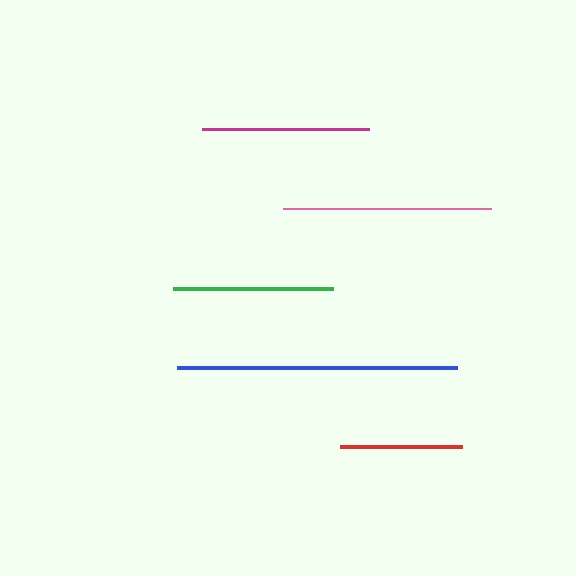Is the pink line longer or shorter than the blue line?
The blue line is longer than the pink line.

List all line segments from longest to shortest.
From longest to shortest: blue, pink, magenta, green, red.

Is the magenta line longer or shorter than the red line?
The magenta line is longer than the red line.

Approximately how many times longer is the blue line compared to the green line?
The blue line is approximately 1.8 times the length of the green line.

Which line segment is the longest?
The blue line is the longest at approximately 280 pixels.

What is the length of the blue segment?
The blue segment is approximately 280 pixels long.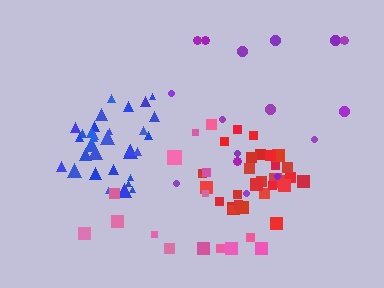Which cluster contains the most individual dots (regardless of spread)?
Blue (33).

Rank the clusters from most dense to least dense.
red, blue, pink, purple.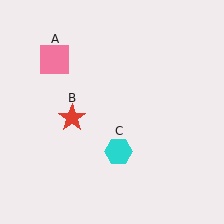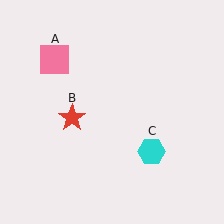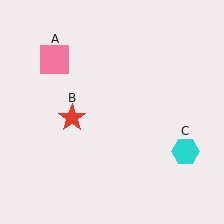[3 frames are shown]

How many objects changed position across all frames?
1 object changed position: cyan hexagon (object C).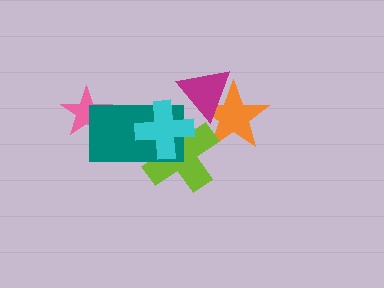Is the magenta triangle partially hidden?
No, no other shape covers it.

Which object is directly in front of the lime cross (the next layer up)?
The teal rectangle is directly in front of the lime cross.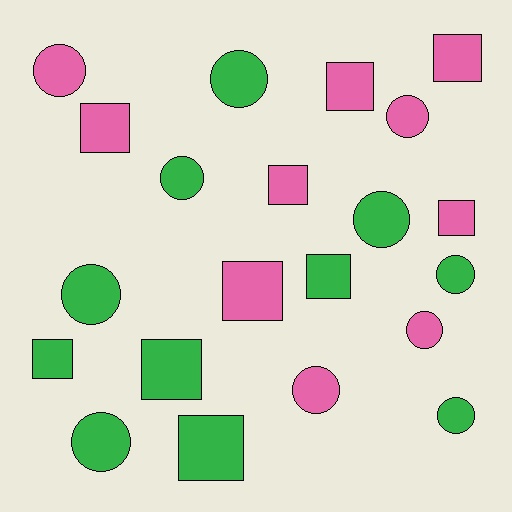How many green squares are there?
There are 4 green squares.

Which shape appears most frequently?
Circle, with 11 objects.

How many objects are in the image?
There are 21 objects.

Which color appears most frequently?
Green, with 11 objects.